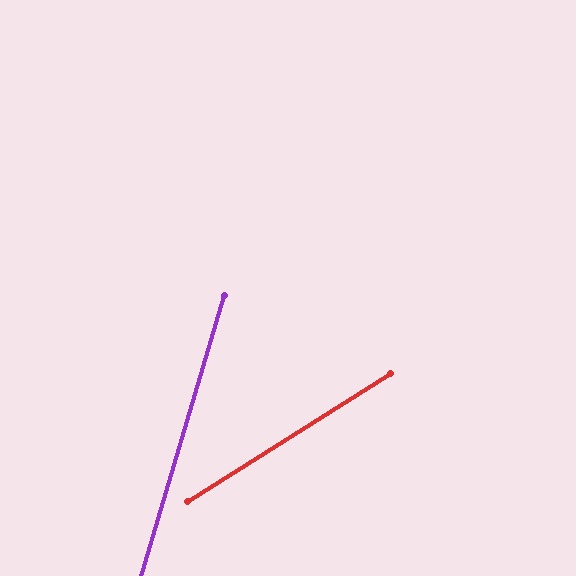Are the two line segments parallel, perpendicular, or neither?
Neither parallel nor perpendicular — they differ by about 41°.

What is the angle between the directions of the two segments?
Approximately 41 degrees.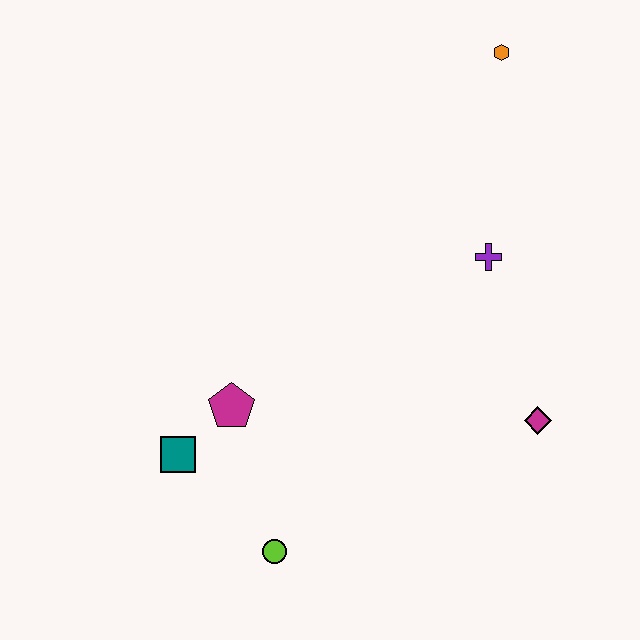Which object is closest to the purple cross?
The magenta diamond is closest to the purple cross.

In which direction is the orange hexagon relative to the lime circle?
The orange hexagon is above the lime circle.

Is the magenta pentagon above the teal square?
Yes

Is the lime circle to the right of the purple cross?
No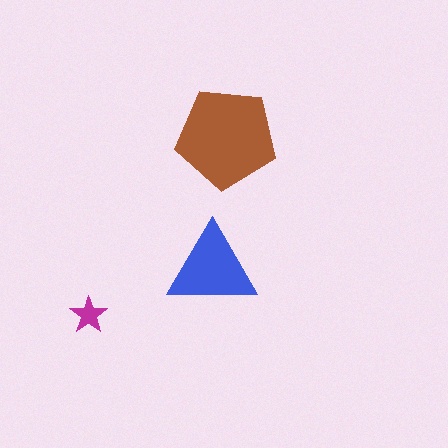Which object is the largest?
The brown pentagon.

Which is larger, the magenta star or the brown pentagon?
The brown pentagon.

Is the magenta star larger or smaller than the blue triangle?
Smaller.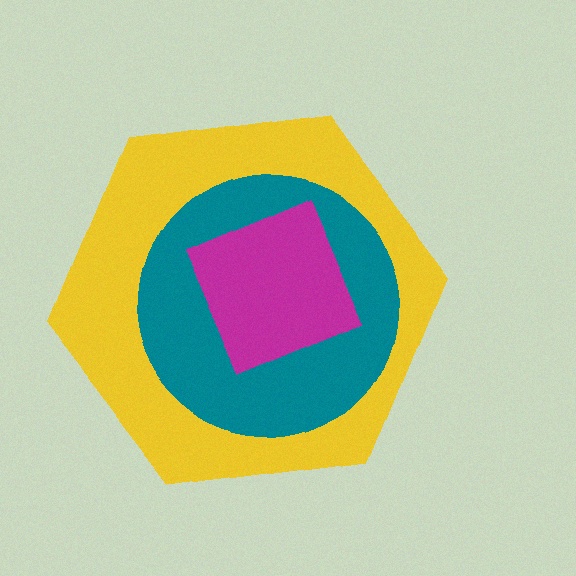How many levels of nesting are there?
3.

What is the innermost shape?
The magenta diamond.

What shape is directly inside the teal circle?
The magenta diamond.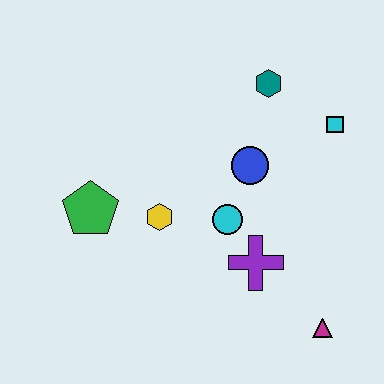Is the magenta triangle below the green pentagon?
Yes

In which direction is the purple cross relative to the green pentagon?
The purple cross is to the right of the green pentagon.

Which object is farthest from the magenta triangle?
The green pentagon is farthest from the magenta triangle.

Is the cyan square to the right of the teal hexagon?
Yes